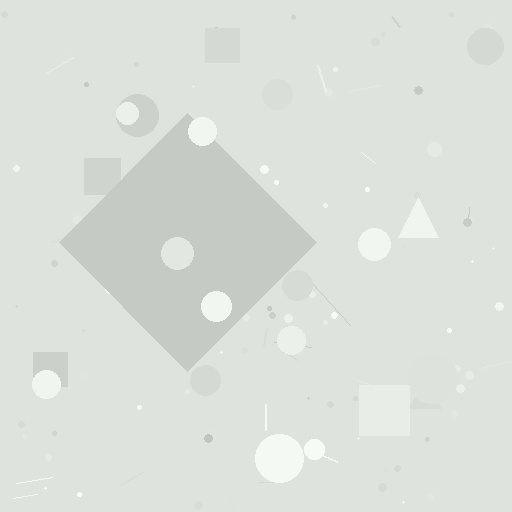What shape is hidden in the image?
A diamond is hidden in the image.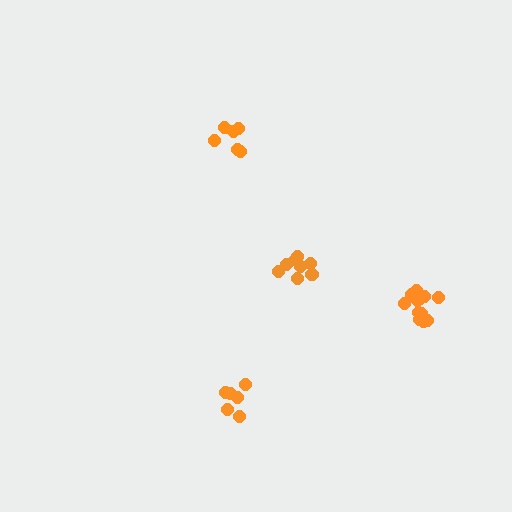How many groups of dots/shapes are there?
There are 4 groups.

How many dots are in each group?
Group 1: 12 dots, Group 2: 8 dots, Group 3: 6 dots, Group 4: 6 dots (32 total).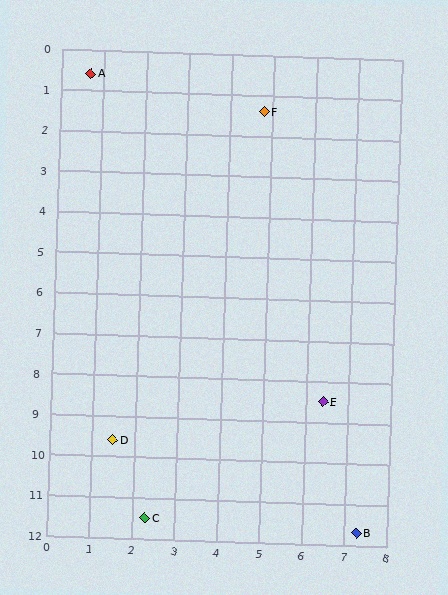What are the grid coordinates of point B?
Point B is at approximately (7.3, 11.7).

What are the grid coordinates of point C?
Point C is at approximately (2.3, 11.5).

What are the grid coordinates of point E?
Point E is at approximately (6.4, 8.5).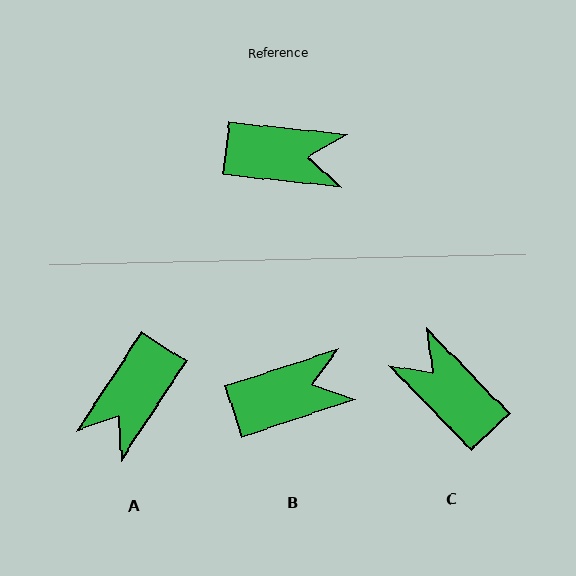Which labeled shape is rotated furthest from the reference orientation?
C, about 140 degrees away.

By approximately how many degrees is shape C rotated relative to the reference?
Approximately 140 degrees counter-clockwise.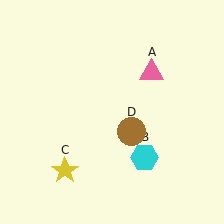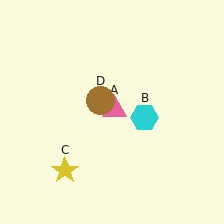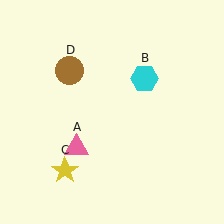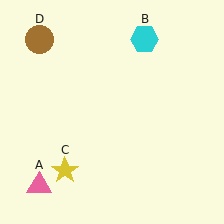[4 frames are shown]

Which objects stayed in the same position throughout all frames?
Yellow star (object C) remained stationary.